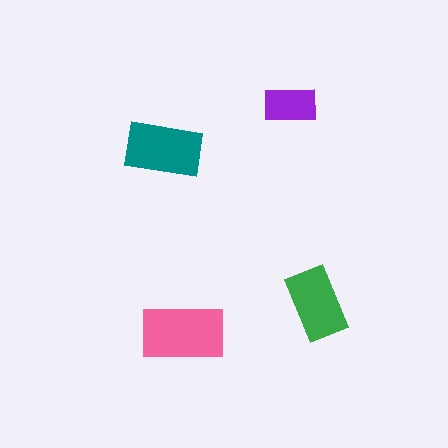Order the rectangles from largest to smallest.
the pink one, the teal one, the green one, the purple one.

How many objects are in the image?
There are 4 objects in the image.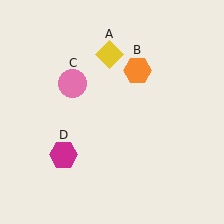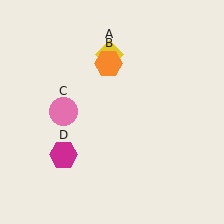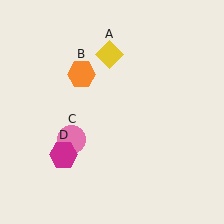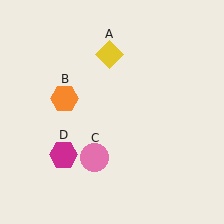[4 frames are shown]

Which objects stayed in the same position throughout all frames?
Yellow diamond (object A) and magenta hexagon (object D) remained stationary.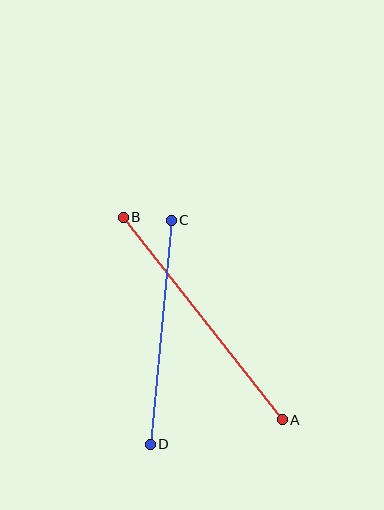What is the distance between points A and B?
The distance is approximately 257 pixels.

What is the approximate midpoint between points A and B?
The midpoint is at approximately (203, 319) pixels.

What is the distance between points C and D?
The distance is approximately 225 pixels.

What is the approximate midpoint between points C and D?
The midpoint is at approximately (161, 332) pixels.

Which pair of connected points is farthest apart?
Points A and B are farthest apart.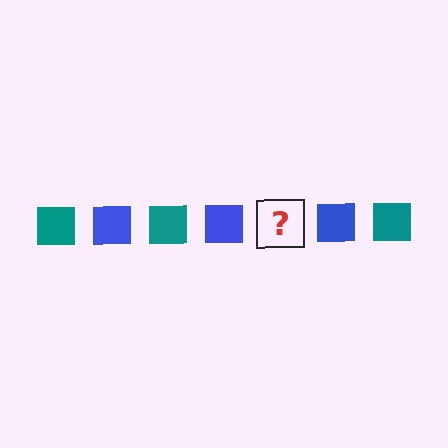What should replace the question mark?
The question mark should be replaced with a teal square.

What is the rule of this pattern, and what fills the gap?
The rule is that the pattern cycles through teal, blue squares. The gap should be filled with a teal square.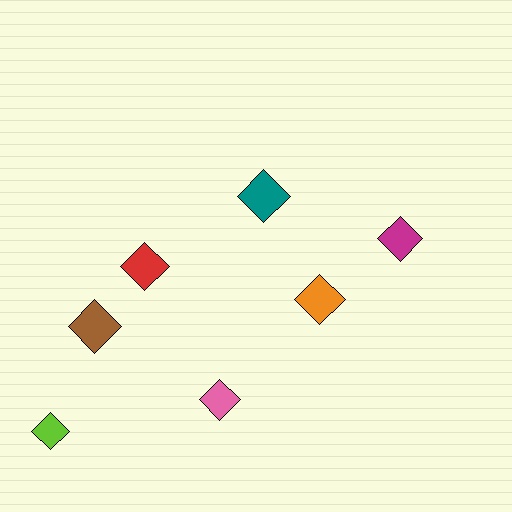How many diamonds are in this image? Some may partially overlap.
There are 7 diamonds.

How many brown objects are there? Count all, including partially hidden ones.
There is 1 brown object.